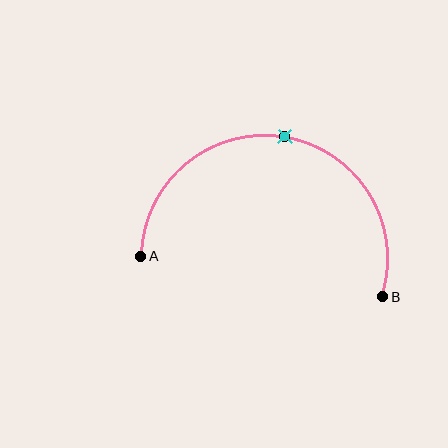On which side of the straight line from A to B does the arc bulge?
The arc bulges above the straight line connecting A and B.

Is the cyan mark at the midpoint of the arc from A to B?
Yes. The cyan mark lies on the arc at equal arc-length from both A and B — it is the arc midpoint.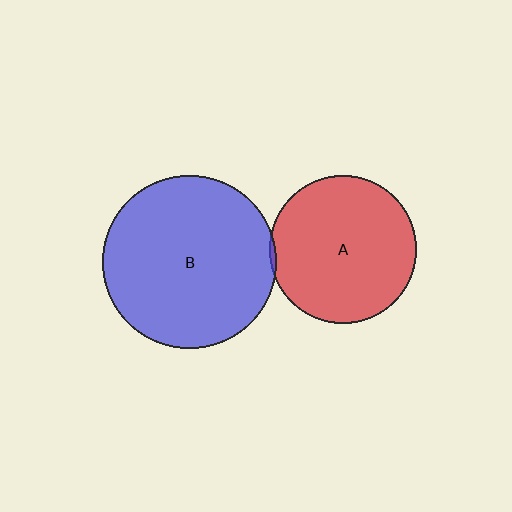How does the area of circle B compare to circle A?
Approximately 1.4 times.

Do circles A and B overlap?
Yes.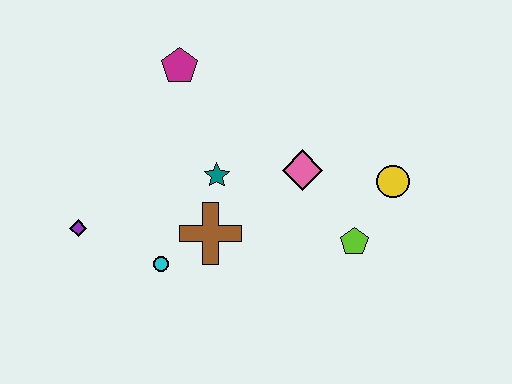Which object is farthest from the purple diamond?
The yellow circle is farthest from the purple diamond.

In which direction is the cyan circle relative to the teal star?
The cyan circle is below the teal star.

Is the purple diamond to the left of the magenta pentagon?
Yes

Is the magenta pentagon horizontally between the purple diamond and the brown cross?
Yes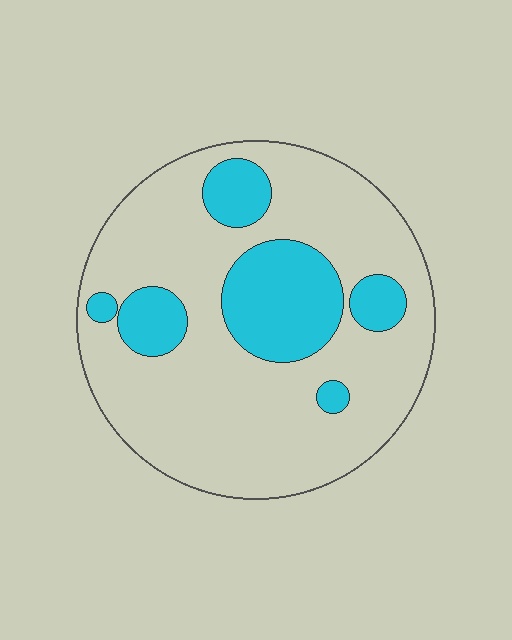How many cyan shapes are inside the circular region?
6.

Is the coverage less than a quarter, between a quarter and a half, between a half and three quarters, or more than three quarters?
Less than a quarter.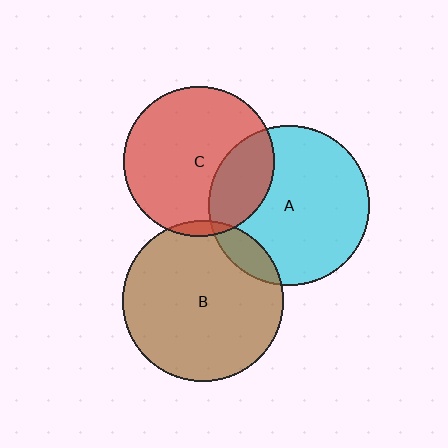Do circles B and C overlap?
Yes.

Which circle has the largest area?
Circle B (brown).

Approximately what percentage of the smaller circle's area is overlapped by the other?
Approximately 5%.